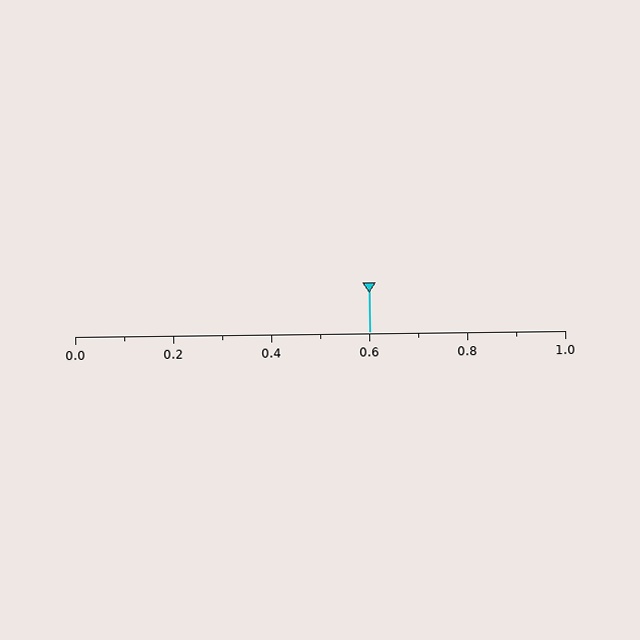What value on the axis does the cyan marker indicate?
The marker indicates approximately 0.6.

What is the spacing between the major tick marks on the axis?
The major ticks are spaced 0.2 apart.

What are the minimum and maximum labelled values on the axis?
The axis runs from 0.0 to 1.0.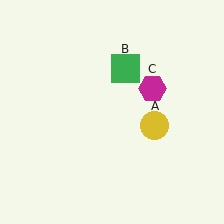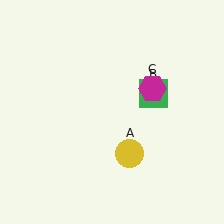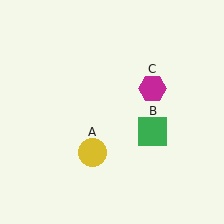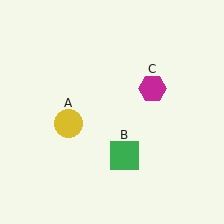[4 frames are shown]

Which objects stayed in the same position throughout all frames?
Magenta hexagon (object C) remained stationary.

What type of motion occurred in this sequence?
The yellow circle (object A), green square (object B) rotated clockwise around the center of the scene.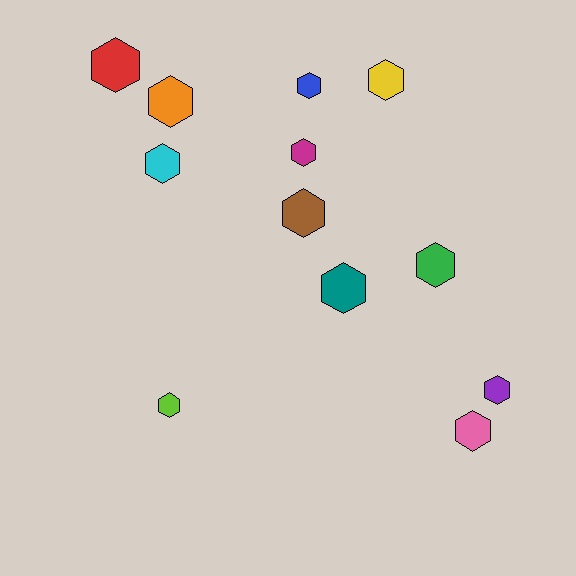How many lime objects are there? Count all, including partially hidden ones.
There is 1 lime object.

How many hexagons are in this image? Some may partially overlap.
There are 12 hexagons.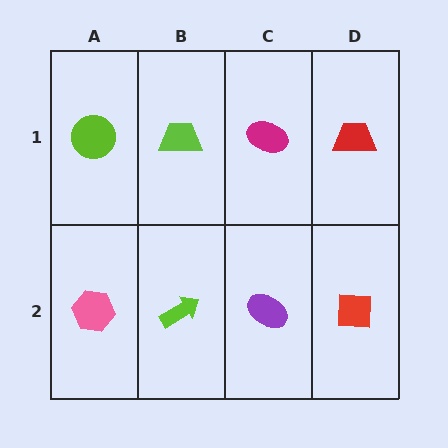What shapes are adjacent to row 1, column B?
A lime arrow (row 2, column B), a lime circle (row 1, column A), a magenta ellipse (row 1, column C).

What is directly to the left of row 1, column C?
A lime trapezoid.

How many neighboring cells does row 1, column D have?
2.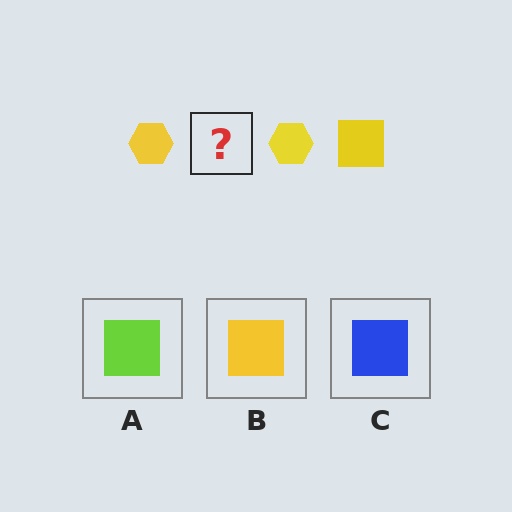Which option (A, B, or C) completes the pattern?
B.